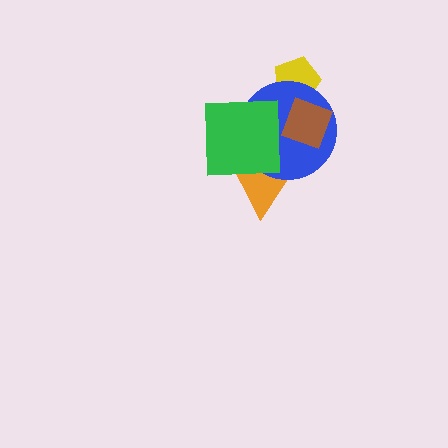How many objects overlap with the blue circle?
4 objects overlap with the blue circle.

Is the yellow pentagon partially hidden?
Yes, it is partially covered by another shape.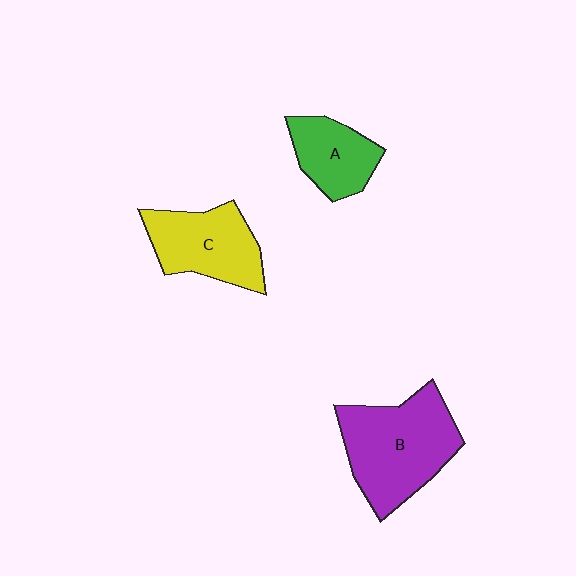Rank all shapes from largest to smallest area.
From largest to smallest: B (purple), C (yellow), A (green).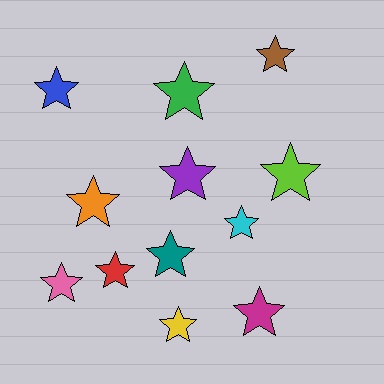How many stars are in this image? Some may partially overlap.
There are 12 stars.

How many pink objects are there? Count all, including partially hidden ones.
There is 1 pink object.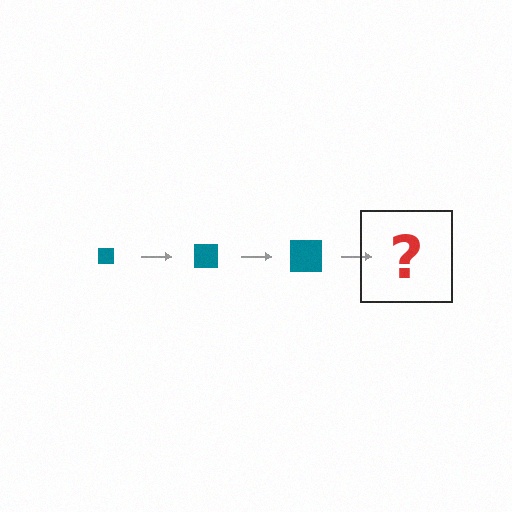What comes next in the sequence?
The next element should be a teal square, larger than the previous one.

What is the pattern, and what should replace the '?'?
The pattern is that the square gets progressively larger each step. The '?' should be a teal square, larger than the previous one.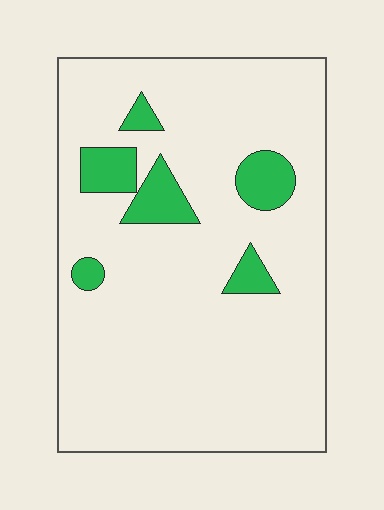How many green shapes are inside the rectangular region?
6.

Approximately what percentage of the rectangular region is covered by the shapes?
Approximately 10%.